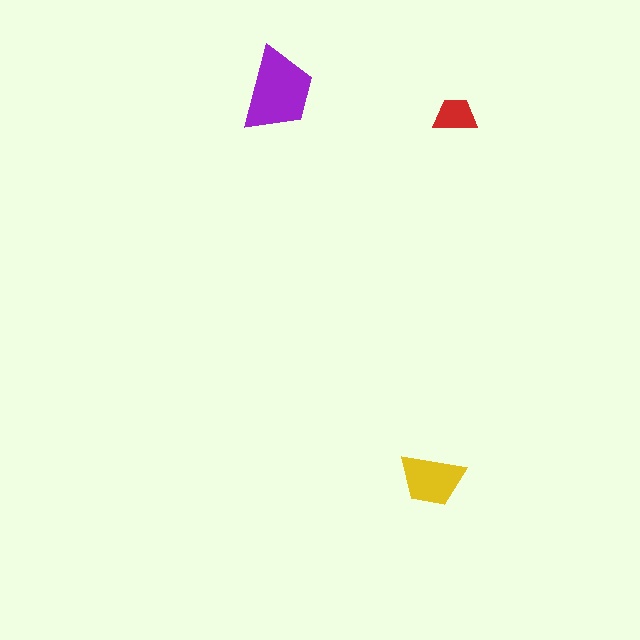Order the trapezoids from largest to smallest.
the purple one, the yellow one, the red one.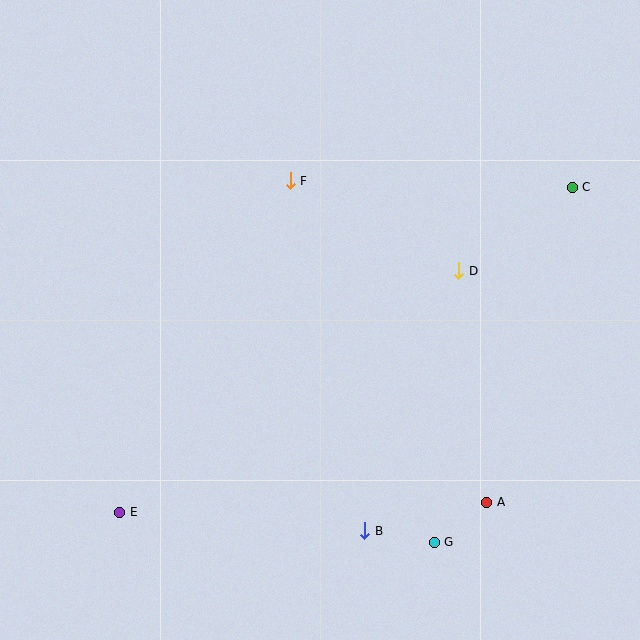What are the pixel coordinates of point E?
Point E is at (120, 513).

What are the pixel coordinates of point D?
Point D is at (459, 271).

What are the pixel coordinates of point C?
Point C is at (572, 187).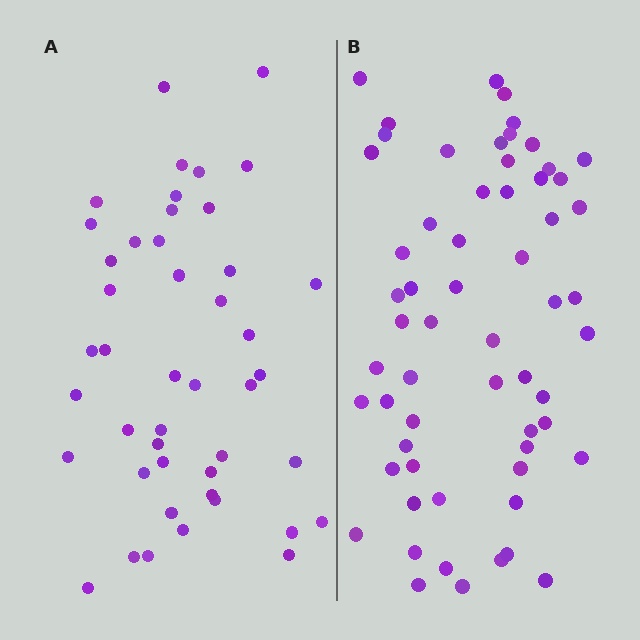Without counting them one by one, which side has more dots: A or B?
Region B (the right region) has more dots.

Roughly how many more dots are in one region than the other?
Region B has approximately 15 more dots than region A.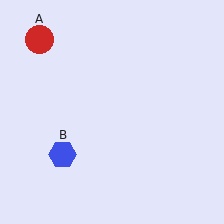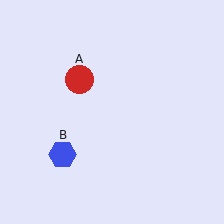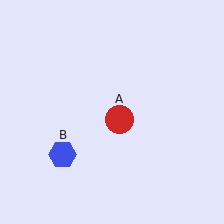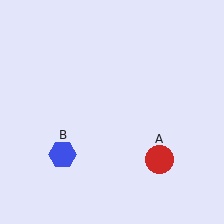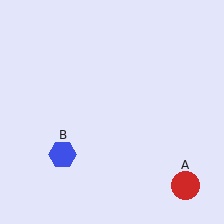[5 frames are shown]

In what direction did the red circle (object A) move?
The red circle (object A) moved down and to the right.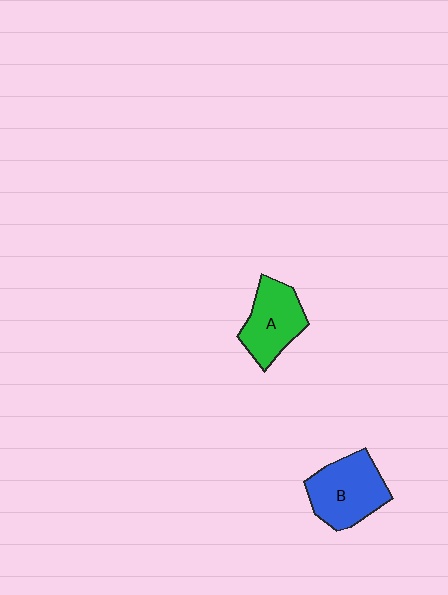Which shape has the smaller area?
Shape A (green).